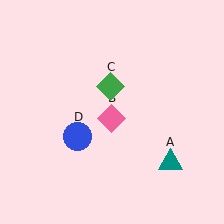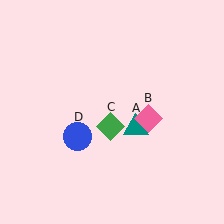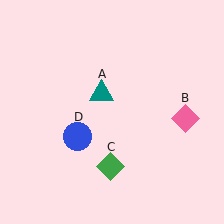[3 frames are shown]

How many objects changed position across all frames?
3 objects changed position: teal triangle (object A), pink diamond (object B), green diamond (object C).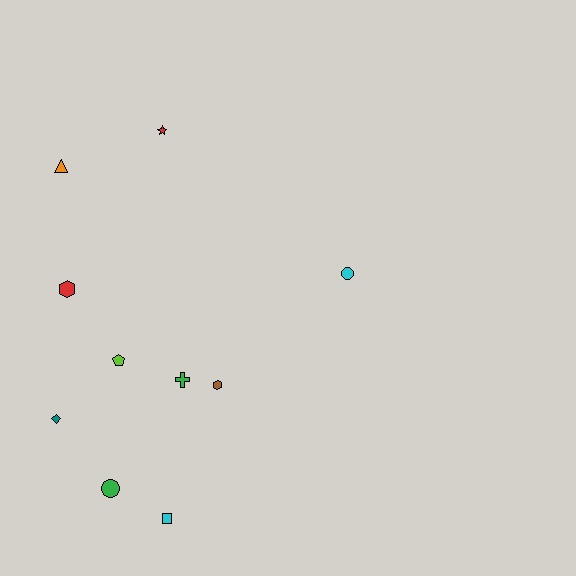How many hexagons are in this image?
There are 2 hexagons.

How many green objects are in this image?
There are 2 green objects.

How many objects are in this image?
There are 10 objects.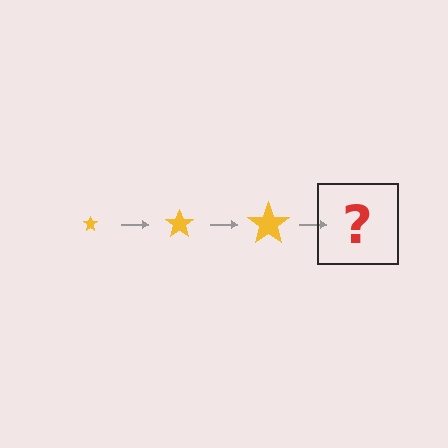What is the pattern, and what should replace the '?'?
The pattern is that the star gets progressively larger each step. The '?' should be a yellow star, larger than the previous one.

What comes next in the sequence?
The next element should be a yellow star, larger than the previous one.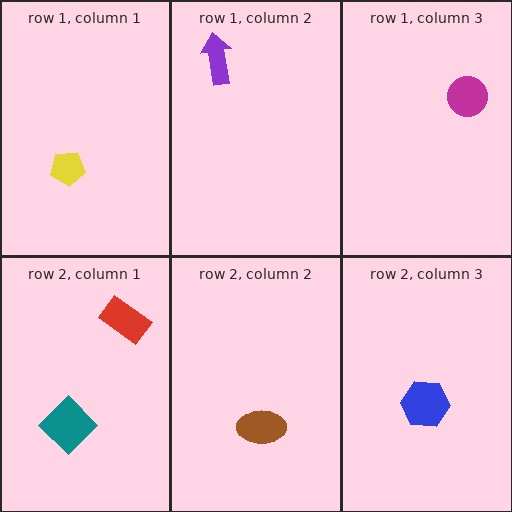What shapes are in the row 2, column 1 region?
The red rectangle, the teal diamond.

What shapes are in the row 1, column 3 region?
The magenta circle.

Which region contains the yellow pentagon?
The row 1, column 1 region.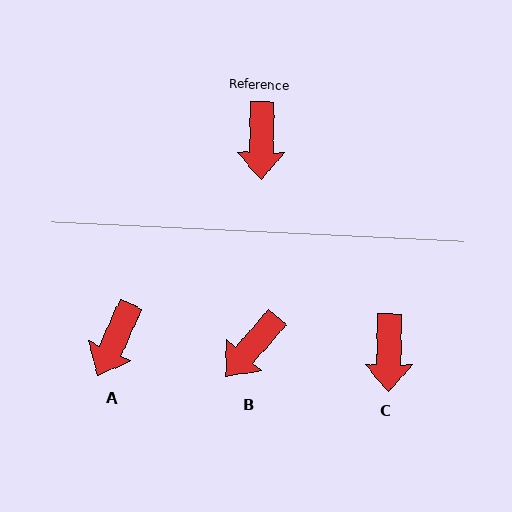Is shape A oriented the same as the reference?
No, it is off by about 24 degrees.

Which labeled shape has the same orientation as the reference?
C.